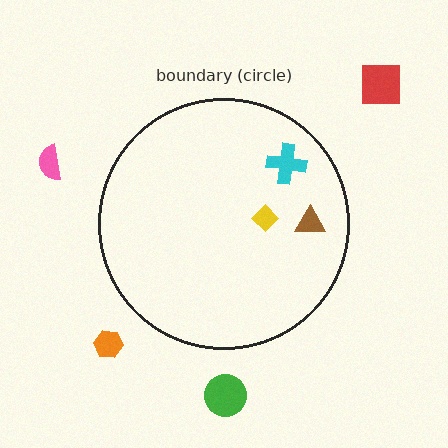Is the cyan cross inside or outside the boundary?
Inside.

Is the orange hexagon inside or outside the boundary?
Outside.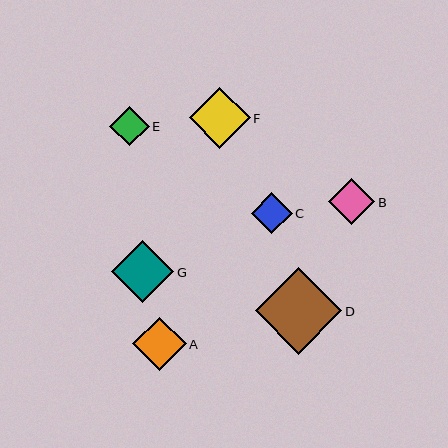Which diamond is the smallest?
Diamond E is the smallest with a size of approximately 40 pixels.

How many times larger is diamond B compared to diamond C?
Diamond B is approximately 1.1 times the size of diamond C.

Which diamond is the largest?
Diamond D is the largest with a size of approximately 86 pixels.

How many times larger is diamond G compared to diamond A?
Diamond G is approximately 1.2 times the size of diamond A.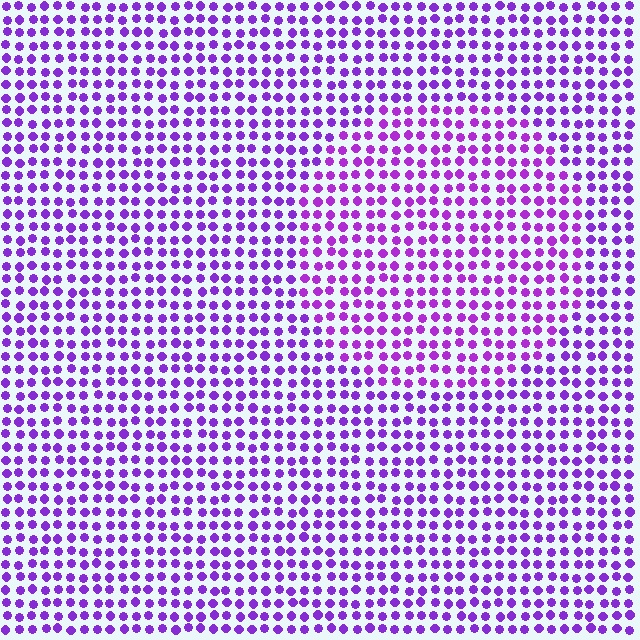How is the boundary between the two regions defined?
The boundary is defined purely by a slight shift in hue (about 15 degrees). Spacing, size, and orientation are identical on both sides.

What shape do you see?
I see a circle.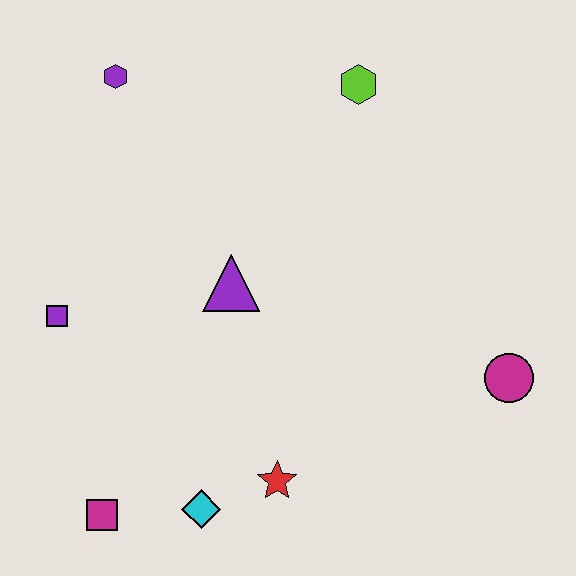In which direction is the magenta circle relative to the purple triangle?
The magenta circle is to the right of the purple triangle.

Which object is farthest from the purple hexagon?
The magenta circle is farthest from the purple hexagon.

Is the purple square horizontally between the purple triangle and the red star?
No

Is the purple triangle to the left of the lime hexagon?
Yes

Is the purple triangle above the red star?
Yes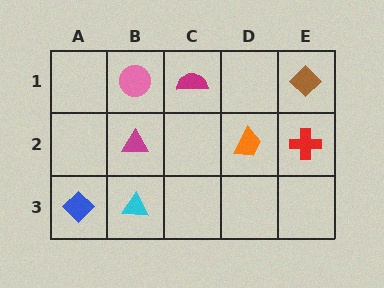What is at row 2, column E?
A red cross.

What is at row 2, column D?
An orange trapezoid.